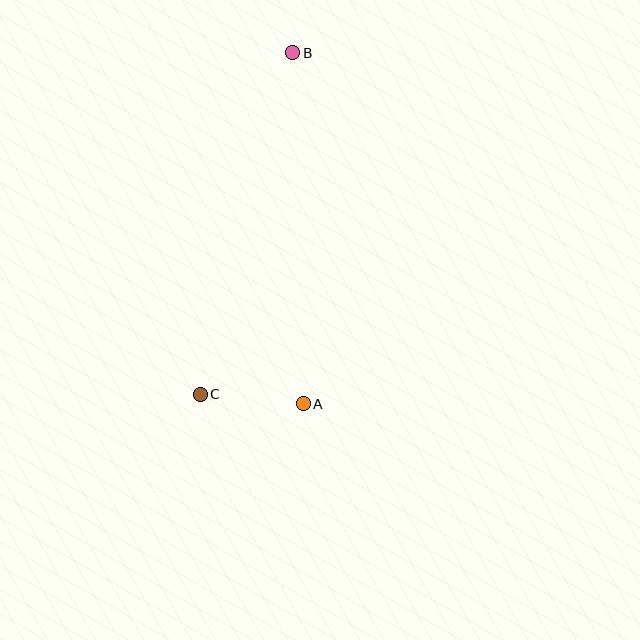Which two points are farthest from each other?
Points B and C are farthest from each other.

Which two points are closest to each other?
Points A and C are closest to each other.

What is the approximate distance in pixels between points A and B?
The distance between A and B is approximately 351 pixels.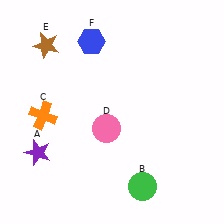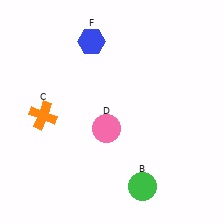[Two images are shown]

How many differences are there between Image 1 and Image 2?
There are 2 differences between the two images.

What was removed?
The brown star (E), the purple star (A) were removed in Image 2.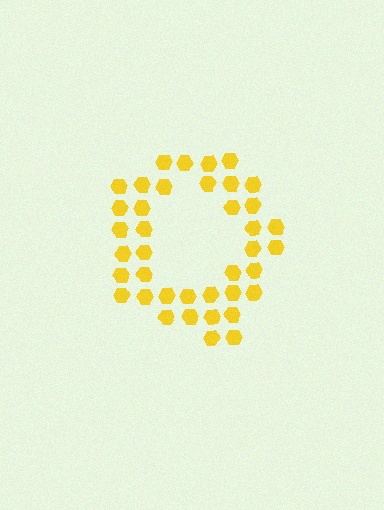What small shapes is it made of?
It is made of small hexagons.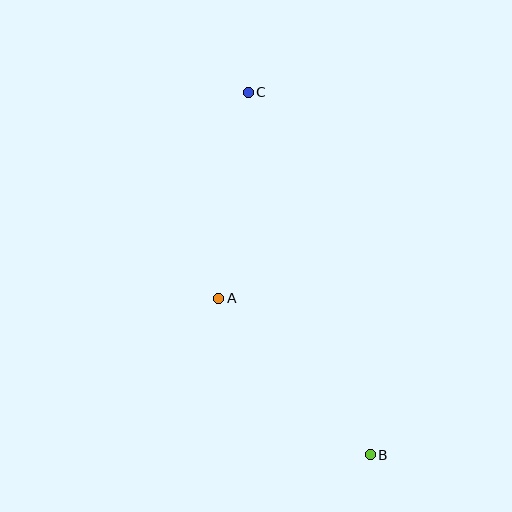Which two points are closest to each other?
Points A and C are closest to each other.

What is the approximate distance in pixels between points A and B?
The distance between A and B is approximately 218 pixels.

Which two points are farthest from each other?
Points B and C are farthest from each other.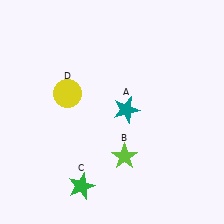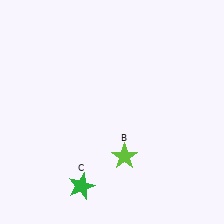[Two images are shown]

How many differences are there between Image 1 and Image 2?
There are 2 differences between the two images.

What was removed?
The yellow circle (D), the teal star (A) were removed in Image 2.